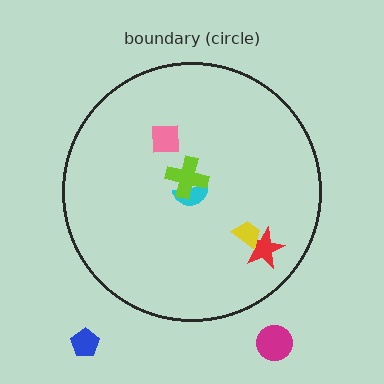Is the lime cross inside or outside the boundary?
Inside.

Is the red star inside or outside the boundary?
Inside.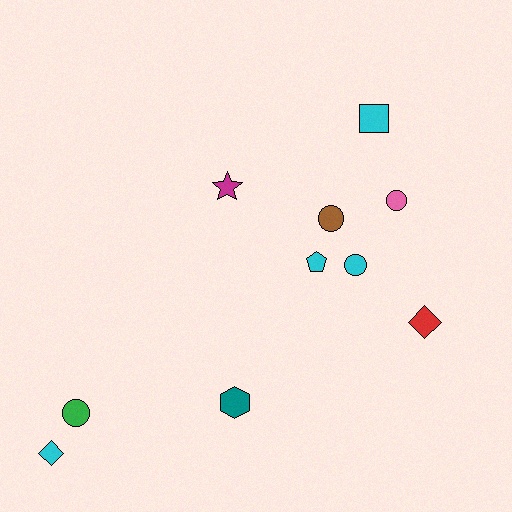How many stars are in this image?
There is 1 star.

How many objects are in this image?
There are 10 objects.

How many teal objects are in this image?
There is 1 teal object.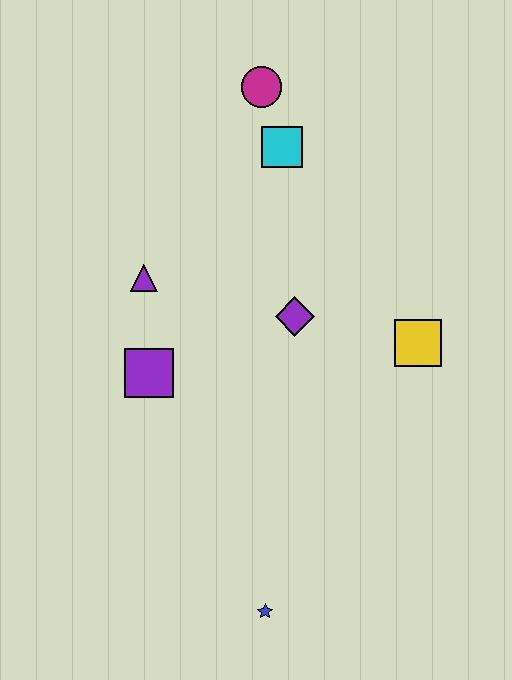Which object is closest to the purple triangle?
The purple square is closest to the purple triangle.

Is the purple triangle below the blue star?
No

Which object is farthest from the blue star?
The magenta circle is farthest from the blue star.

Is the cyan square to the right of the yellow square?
No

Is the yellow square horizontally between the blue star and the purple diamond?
No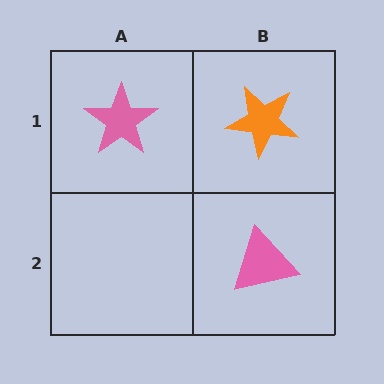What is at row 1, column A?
A pink star.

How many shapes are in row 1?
2 shapes.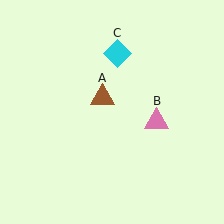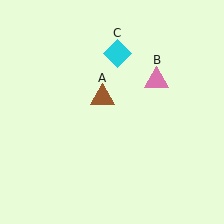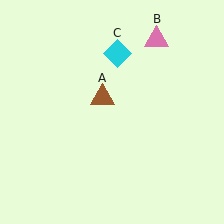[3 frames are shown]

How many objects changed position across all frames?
1 object changed position: pink triangle (object B).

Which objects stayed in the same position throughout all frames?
Brown triangle (object A) and cyan diamond (object C) remained stationary.